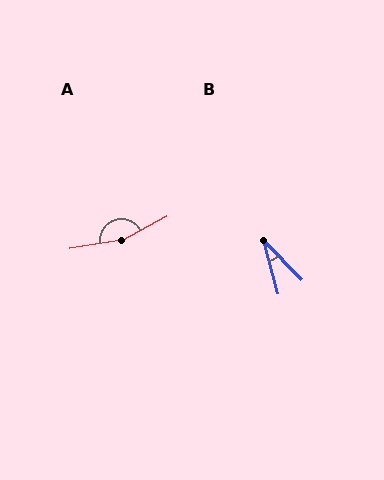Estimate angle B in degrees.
Approximately 30 degrees.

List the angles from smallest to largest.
B (30°), A (161°).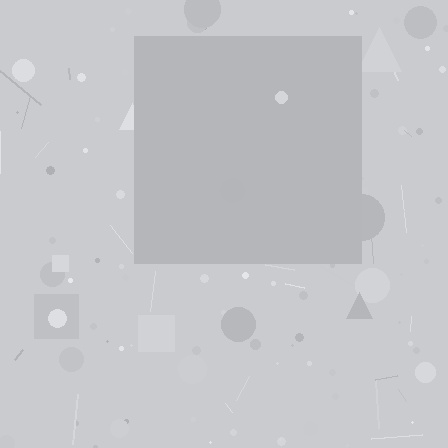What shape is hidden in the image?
A square is hidden in the image.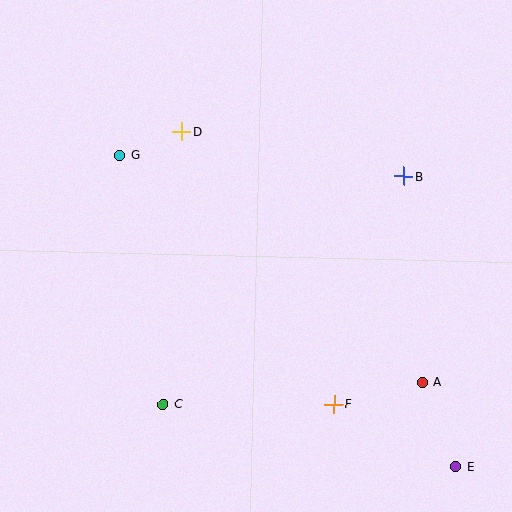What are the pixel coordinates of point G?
Point G is at (120, 155).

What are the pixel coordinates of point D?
Point D is at (181, 132).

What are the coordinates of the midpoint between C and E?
The midpoint between C and E is at (310, 435).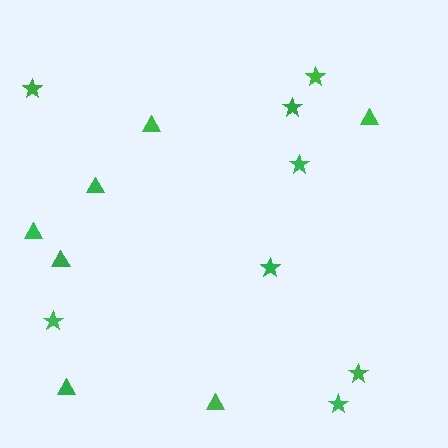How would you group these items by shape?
There are 2 groups: one group of triangles (7) and one group of stars (8).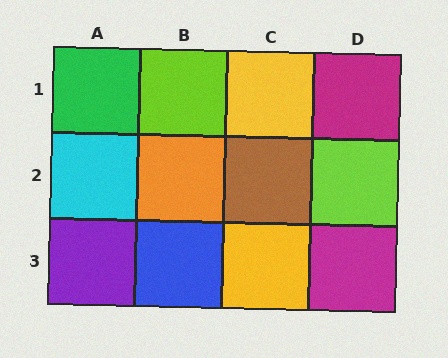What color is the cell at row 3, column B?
Blue.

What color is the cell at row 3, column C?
Yellow.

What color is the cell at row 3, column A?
Purple.